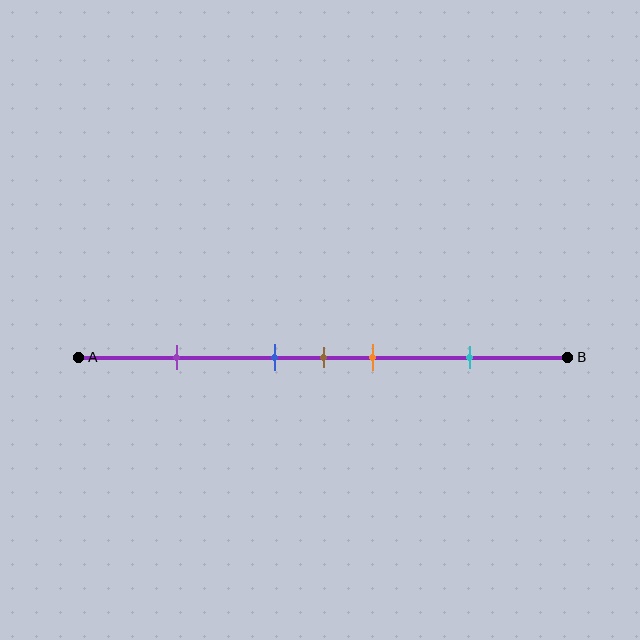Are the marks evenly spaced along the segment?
No, the marks are not evenly spaced.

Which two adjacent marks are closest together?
The blue and brown marks are the closest adjacent pair.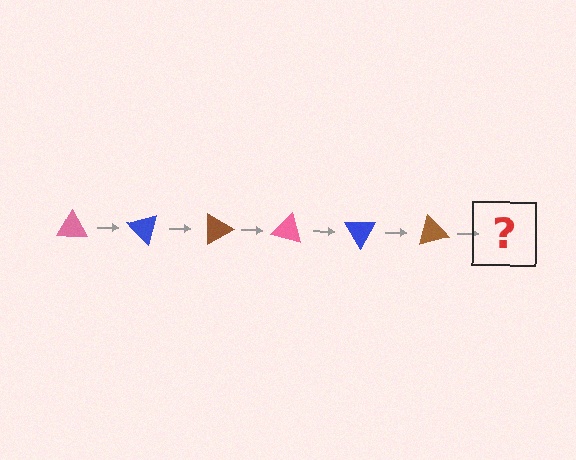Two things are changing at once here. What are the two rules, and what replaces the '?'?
The two rules are that it rotates 45 degrees each step and the color cycles through pink, blue, and brown. The '?' should be a pink triangle, rotated 270 degrees from the start.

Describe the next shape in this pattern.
It should be a pink triangle, rotated 270 degrees from the start.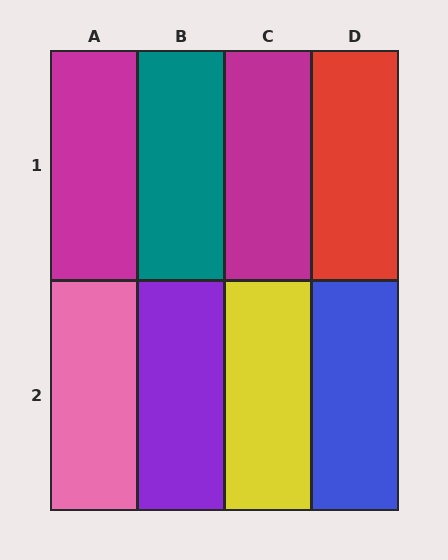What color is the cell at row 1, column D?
Red.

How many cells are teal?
1 cell is teal.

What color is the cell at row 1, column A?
Magenta.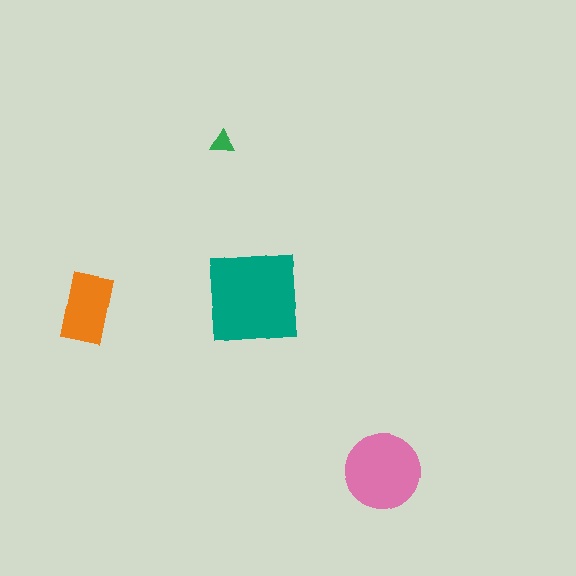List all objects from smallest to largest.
The green triangle, the orange rectangle, the pink circle, the teal square.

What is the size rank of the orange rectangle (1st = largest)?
3rd.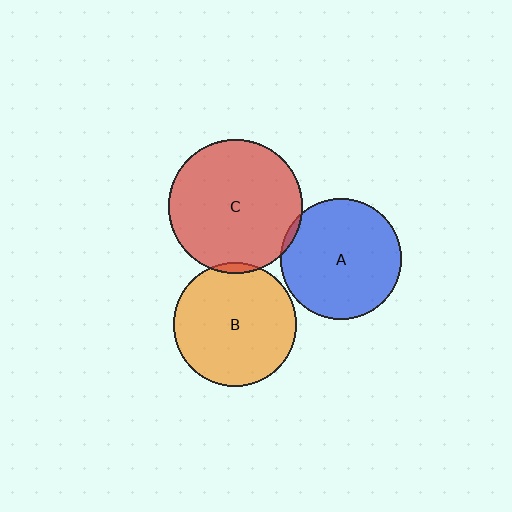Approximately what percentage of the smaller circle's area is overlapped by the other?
Approximately 5%.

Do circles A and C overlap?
Yes.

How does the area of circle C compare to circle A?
Approximately 1.2 times.